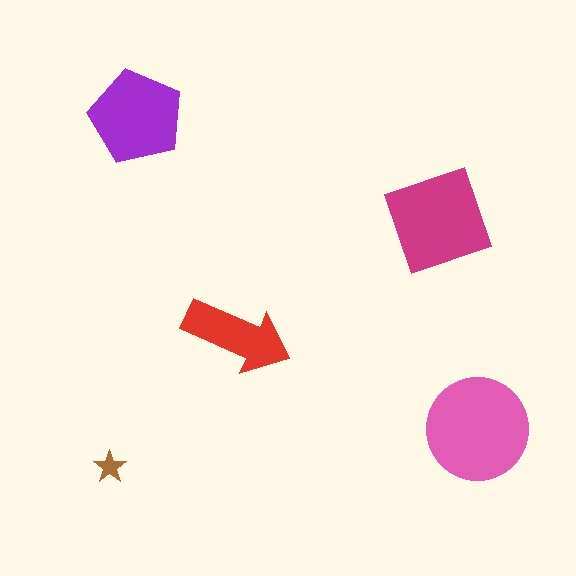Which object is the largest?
The pink circle.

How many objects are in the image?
There are 5 objects in the image.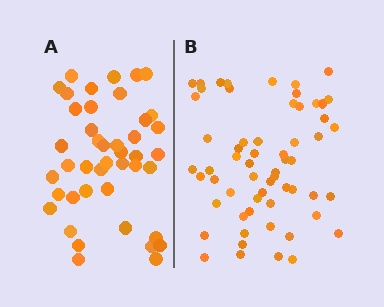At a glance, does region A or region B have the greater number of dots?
Region B (the right region) has more dots.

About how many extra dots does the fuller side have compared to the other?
Region B has approximately 15 more dots than region A.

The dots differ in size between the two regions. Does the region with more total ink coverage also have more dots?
No. Region A has more total ink coverage because its dots are larger, but region B actually contains more individual dots. Total area can be misleading — the number of items is what matters here.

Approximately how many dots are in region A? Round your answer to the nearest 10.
About 40 dots. (The exact count is 43, which rounds to 40.)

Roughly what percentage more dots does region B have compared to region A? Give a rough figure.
About 40% more.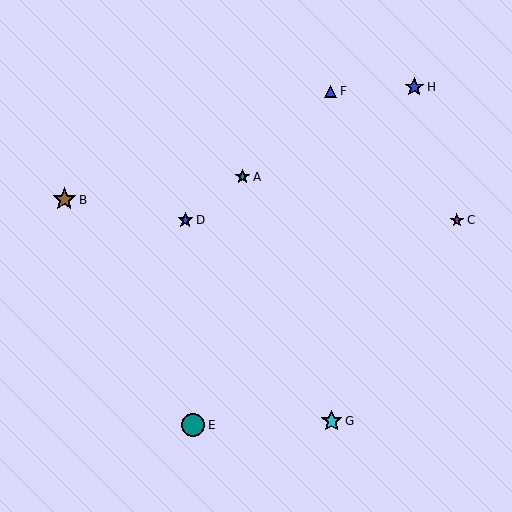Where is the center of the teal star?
The center of the teal star is at (242, 177).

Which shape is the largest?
The teal circle (labeled E) is the largest.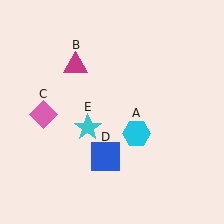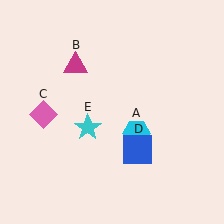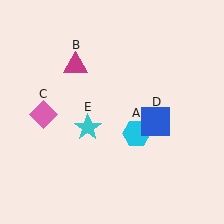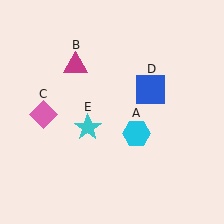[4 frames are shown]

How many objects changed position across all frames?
1 object changed position: blue square (object D).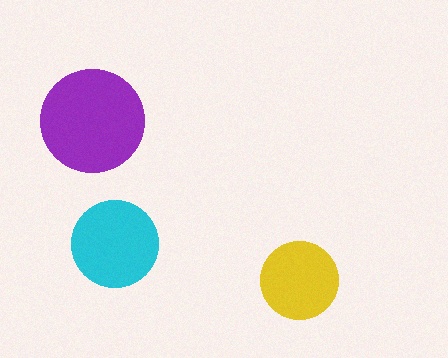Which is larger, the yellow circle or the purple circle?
The purple one.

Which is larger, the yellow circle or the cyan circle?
The cyan one.